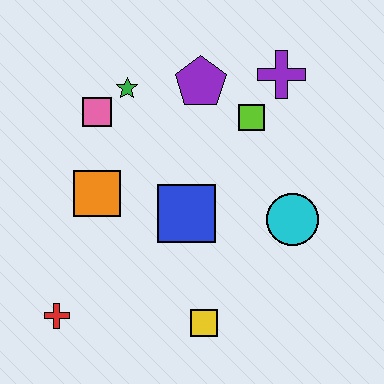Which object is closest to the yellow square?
The blue square is closest to the yellow square.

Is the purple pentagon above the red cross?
Yes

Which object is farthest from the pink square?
The yellow square is farthest from the pink square.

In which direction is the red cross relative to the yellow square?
The red cross is to the left of the yellow square.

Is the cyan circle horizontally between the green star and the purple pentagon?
No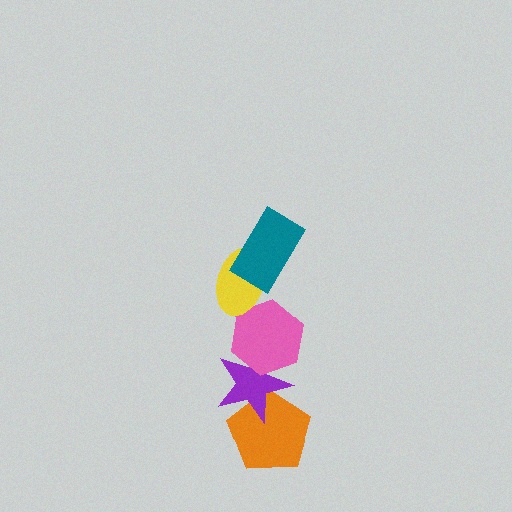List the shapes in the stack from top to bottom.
From top to bottom: the teal rectangle, the yellow ellipse, the pink hexagon, the purple star, the orange pentagon.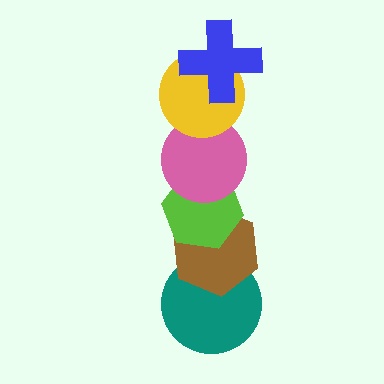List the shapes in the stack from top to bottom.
From top to bottom: the blue cross, the yellow circle, the pink circle, the lime hexagon, the brown hexagon, the teal circle.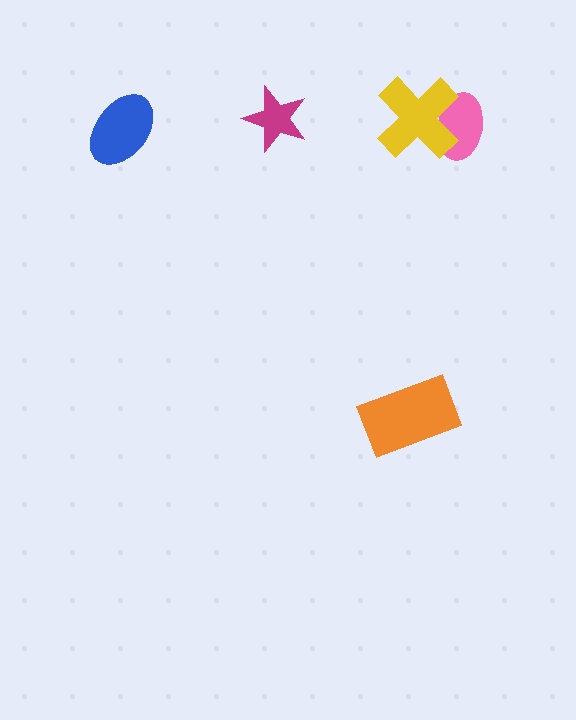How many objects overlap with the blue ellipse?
0 objects overlap with the blue ellipse.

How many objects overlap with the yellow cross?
1 object overlaps with the yellow cross.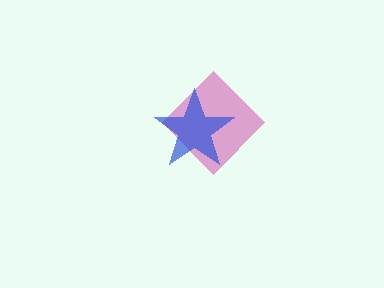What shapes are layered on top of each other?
The layered shapes are: a magenta diamond, a blue star.